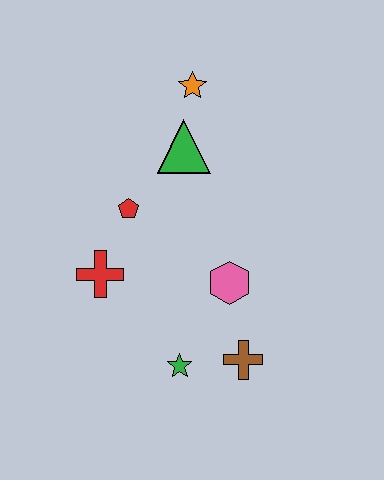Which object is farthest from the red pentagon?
The brown cross is farthest from the red pentagon.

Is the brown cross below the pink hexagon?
Yes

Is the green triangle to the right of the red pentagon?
Yes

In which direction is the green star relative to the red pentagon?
The green star is below the red pentagon.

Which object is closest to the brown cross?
The green star is closest to the brown cross.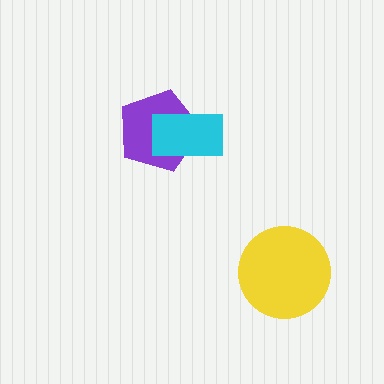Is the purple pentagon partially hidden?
Yes, it is partially covered by another shape.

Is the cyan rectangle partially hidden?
No, no other shape covers it.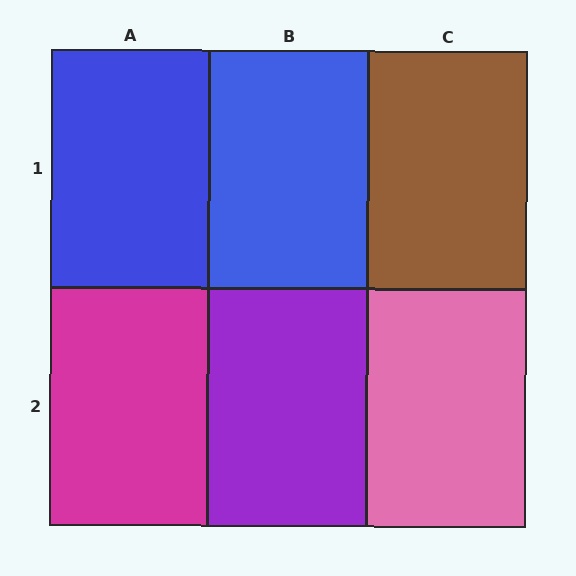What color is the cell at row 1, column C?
Brown.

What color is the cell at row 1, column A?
Blue.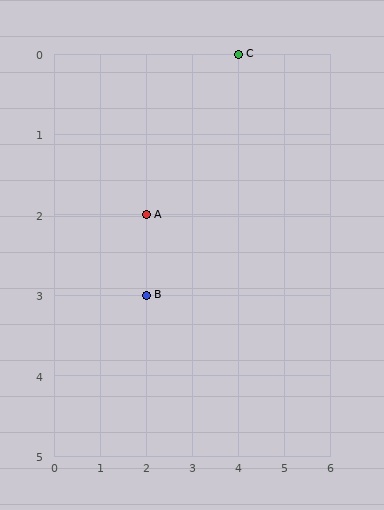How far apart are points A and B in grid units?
Points A and B are 1 row apart.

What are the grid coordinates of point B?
Point B is at grid coordinates (2, 3).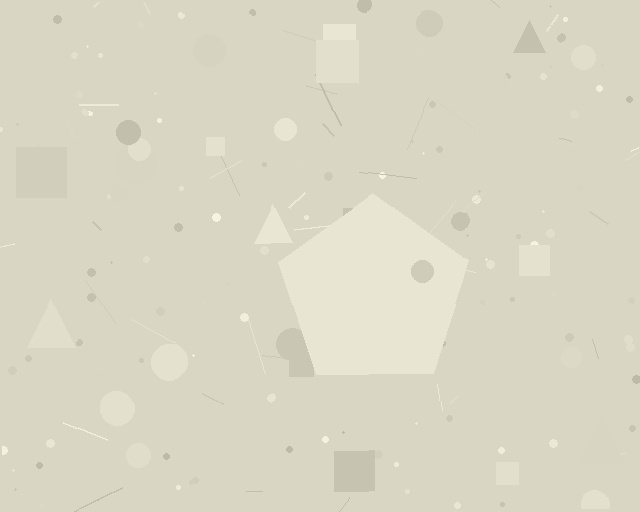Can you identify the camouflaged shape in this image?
The camouflaged shape is a pentagon.